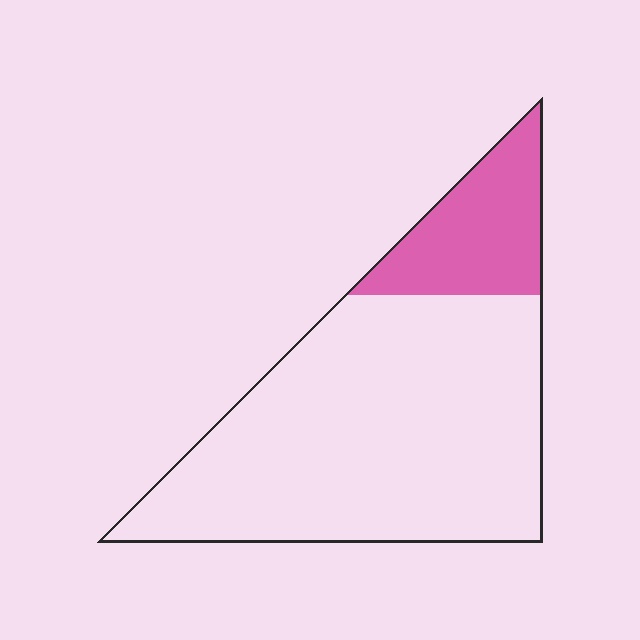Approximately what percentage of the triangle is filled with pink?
Approximately 20%.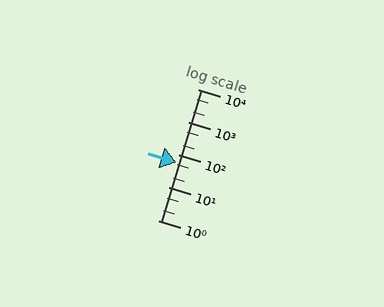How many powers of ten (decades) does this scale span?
The scale spans 4 decades, from 1 to 10000.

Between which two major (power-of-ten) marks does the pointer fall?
The pointer is between 10 and 100.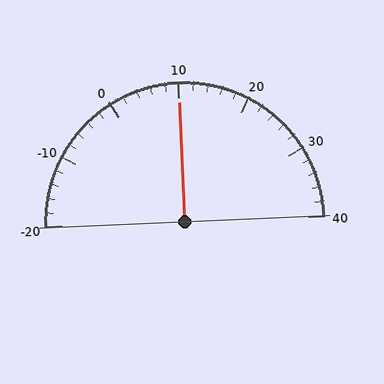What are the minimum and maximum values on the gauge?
The gauge ranges from -20 to 40.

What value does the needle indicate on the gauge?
The needle indicates approximately 10.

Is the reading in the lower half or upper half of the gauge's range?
The reading is in the upper half of the range (-20 to 40).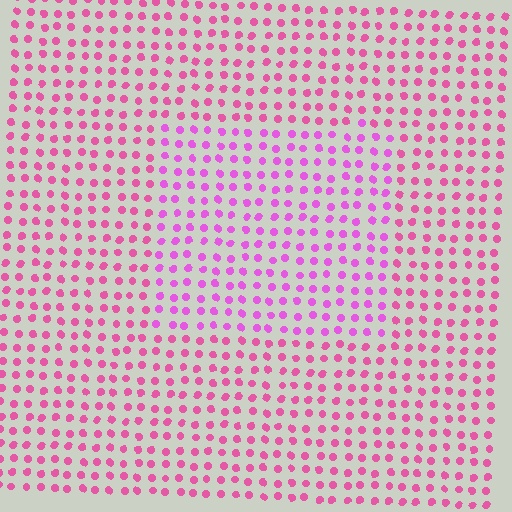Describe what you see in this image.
The image is filled with small pink elements in a uniform arrangement. A rectangle-shaped region is visible where the elements are tinted to a slightly different hue, forming a subtle color boundary.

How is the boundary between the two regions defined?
The boundary is defined purely by a slight shift in hue (about 25 degrees). Spacing, size, and orientation are identical on both sides.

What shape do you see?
I see a rectangle.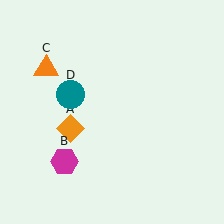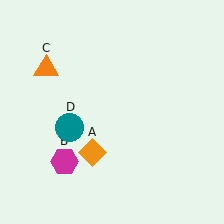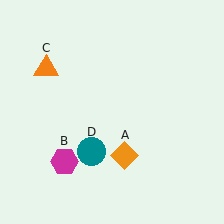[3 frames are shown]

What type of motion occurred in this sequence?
The orange diamond (object A), teal circle (object D) rotated counterclockwise around the center of the scene.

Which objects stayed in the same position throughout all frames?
Magenta hexagon (object B) and orange triangle (object C) remained stationary.